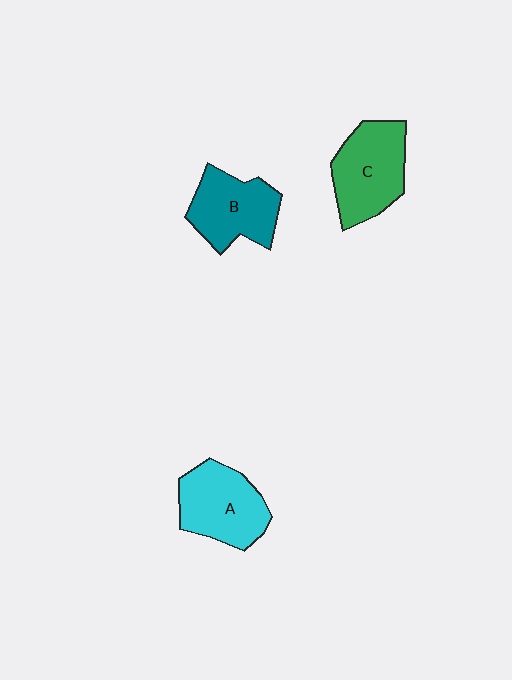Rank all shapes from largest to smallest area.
From largest to smallest: C (green), A (cyan), B (teal).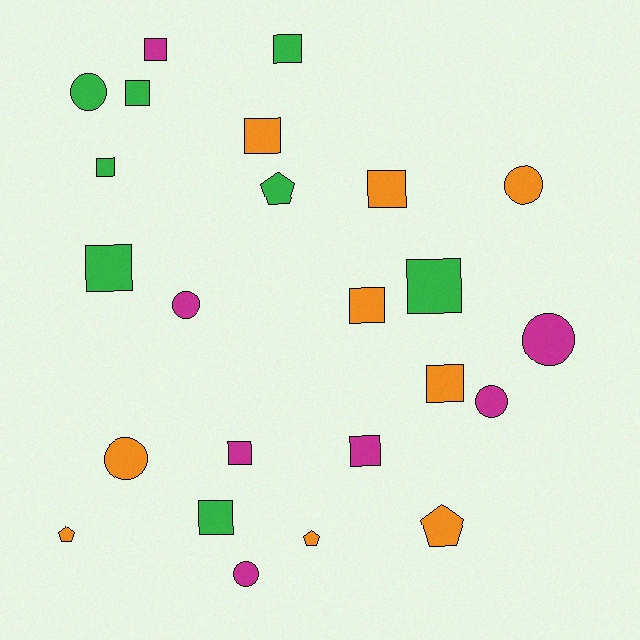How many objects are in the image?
There are 24 objects.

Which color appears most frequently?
Orange, with 9 objects.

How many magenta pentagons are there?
There are no magenta pentagons.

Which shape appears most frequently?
Square, with 13 objects.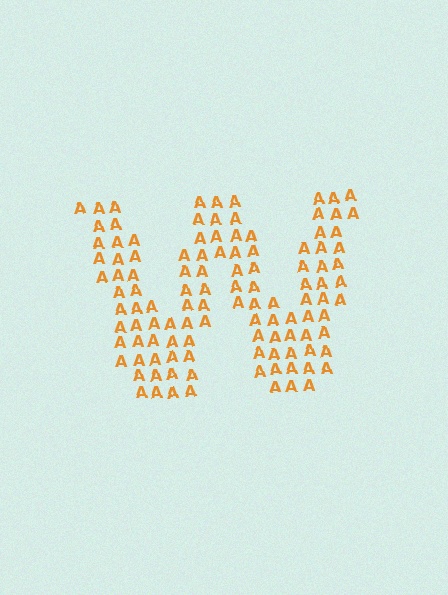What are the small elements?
The small elements are letter A's.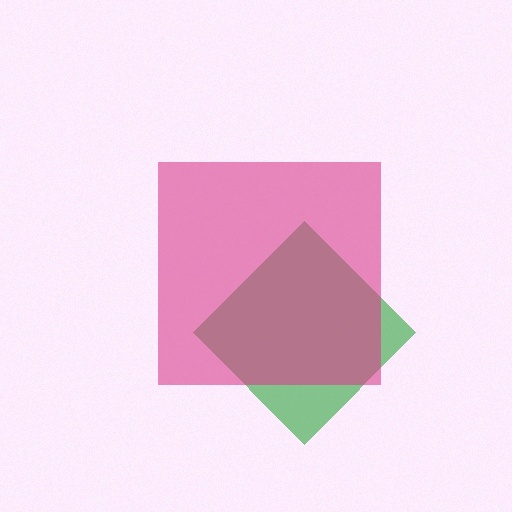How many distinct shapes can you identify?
There are 2 distinct shapes: a green diamond, a magenta square.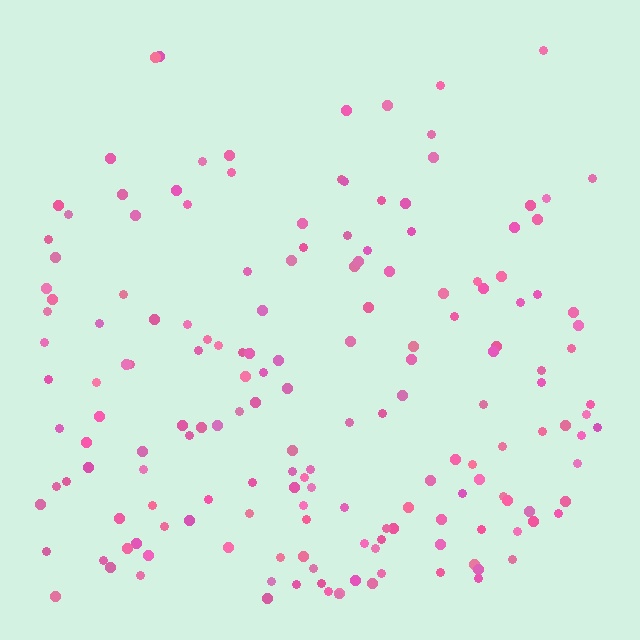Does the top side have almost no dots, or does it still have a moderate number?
Still a moderate number, just noticeably fewer than the bottom.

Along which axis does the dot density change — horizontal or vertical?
Vertical.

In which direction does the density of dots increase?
From top to bottom, with the bottom side densest.